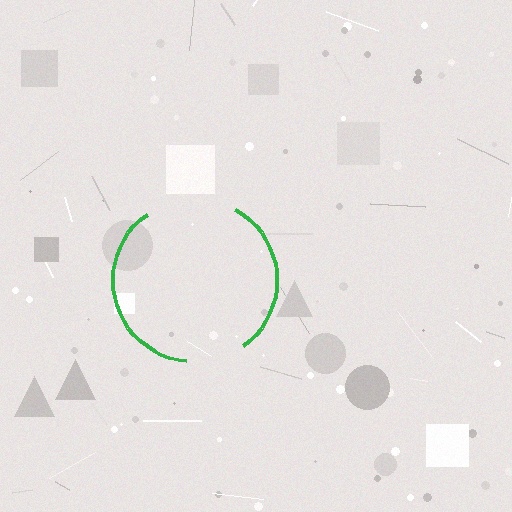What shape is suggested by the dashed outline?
The dashed outline suggests a circle.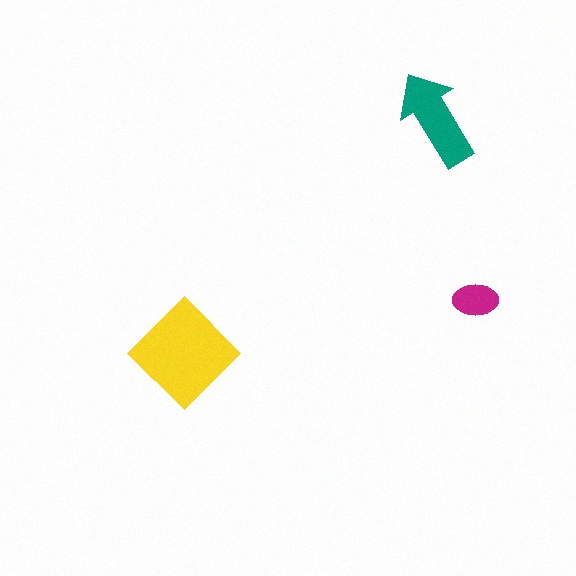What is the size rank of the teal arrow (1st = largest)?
2nd.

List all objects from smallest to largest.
The magenta ellipse, the teal arrow, the yellow diamond.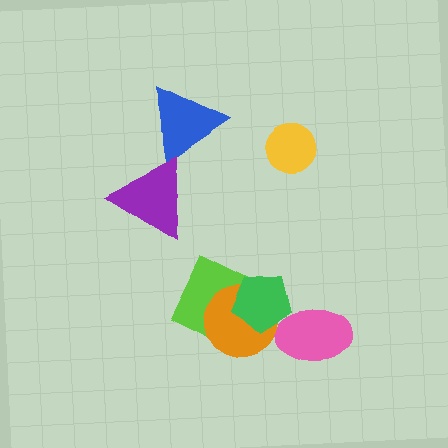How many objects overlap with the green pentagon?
3 objects overlap with the green pentagon.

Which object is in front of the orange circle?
The green pentagon is in front of the orange circle.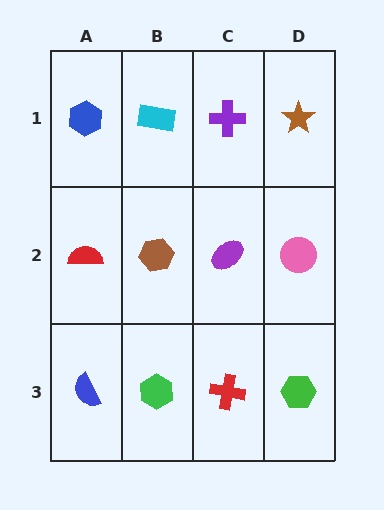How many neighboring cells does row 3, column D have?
2.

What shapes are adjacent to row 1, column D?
A pink circle (row 2, column D), a purple cross (row 1, column C).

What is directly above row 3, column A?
A red semicircle.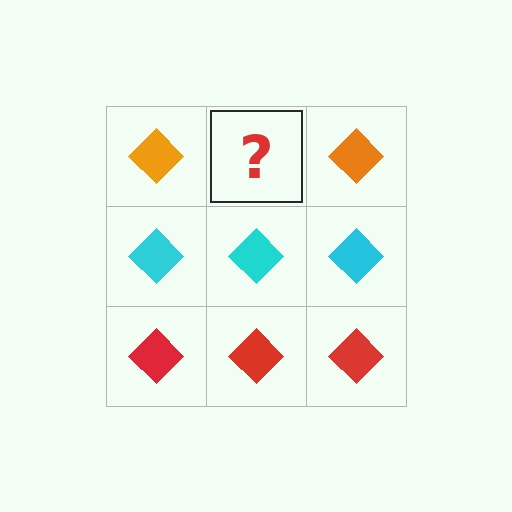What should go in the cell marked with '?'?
The missing cell should contain an orange diamond.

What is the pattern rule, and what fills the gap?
The rule is that each row has a consistent color. The gap should be filled with an orange diamond.